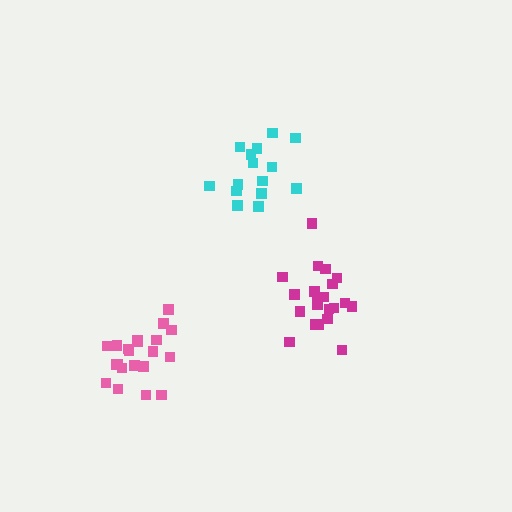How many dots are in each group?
Group 1: 21 dots, Group 2: 21 dots, Group 3: 15 dots (57 total).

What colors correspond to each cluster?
The clusters are colored: pink, magenta, cyan.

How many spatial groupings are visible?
There are 3 spatial groupings.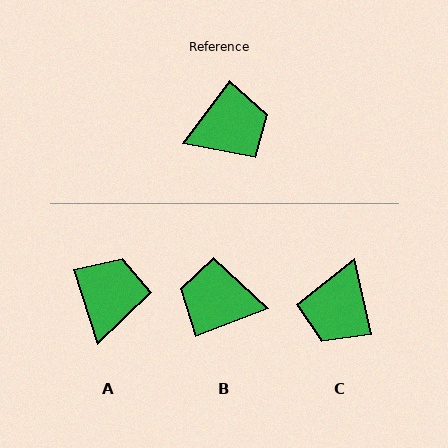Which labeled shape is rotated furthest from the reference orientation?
B, about 148 degrees away.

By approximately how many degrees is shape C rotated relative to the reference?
Approximately 130 degrees clockwise.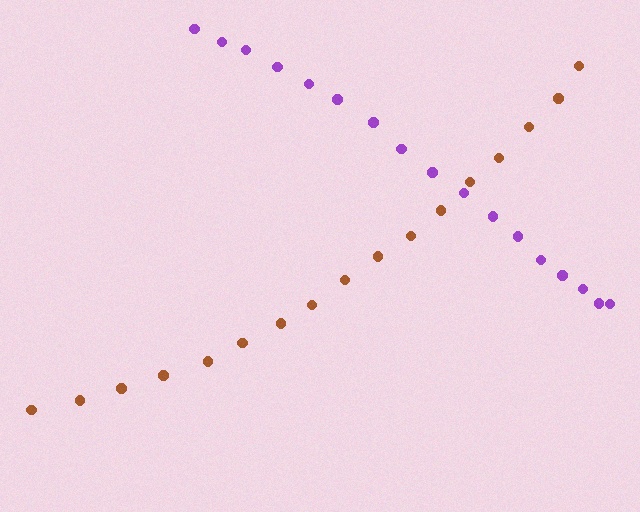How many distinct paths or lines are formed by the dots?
There are 2 distinct paths.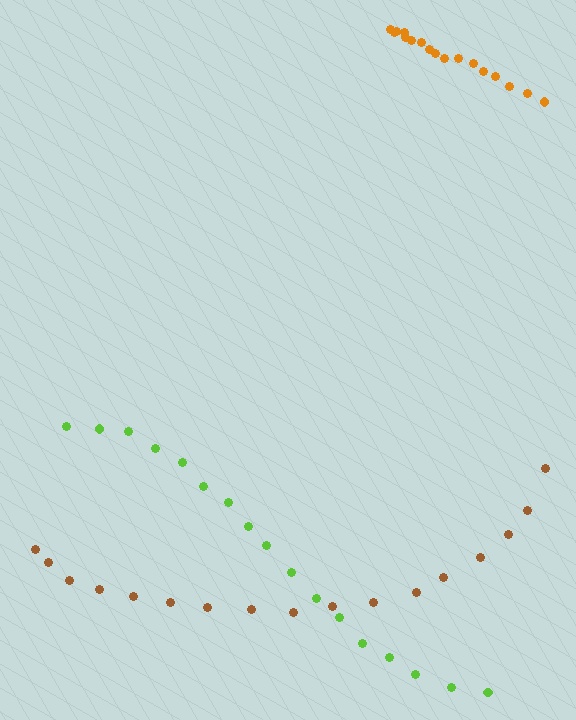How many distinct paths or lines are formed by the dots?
There are 3 distinct paths.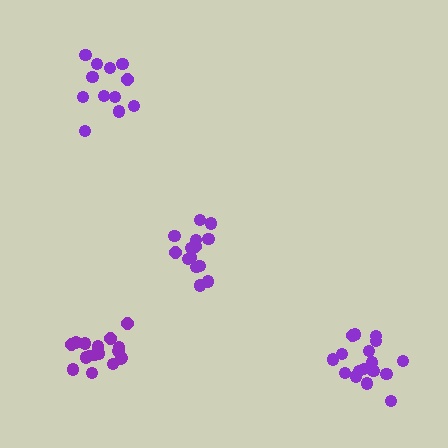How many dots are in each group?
Group 1: 14 dots, Group 2: 17 dots, Group 3: 12 dots, Group 4: 17 dots (60 total).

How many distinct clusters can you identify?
There are 4 distinct clusters.